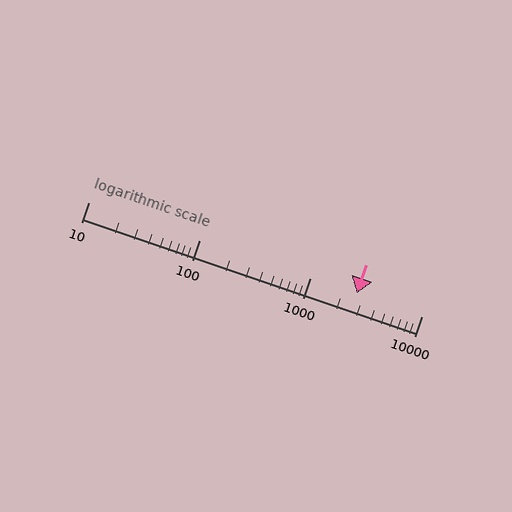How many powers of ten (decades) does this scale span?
The scale spans 3 decades, from 10 to 10000.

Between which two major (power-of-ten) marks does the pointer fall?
The pointer is between 1000 and 10000.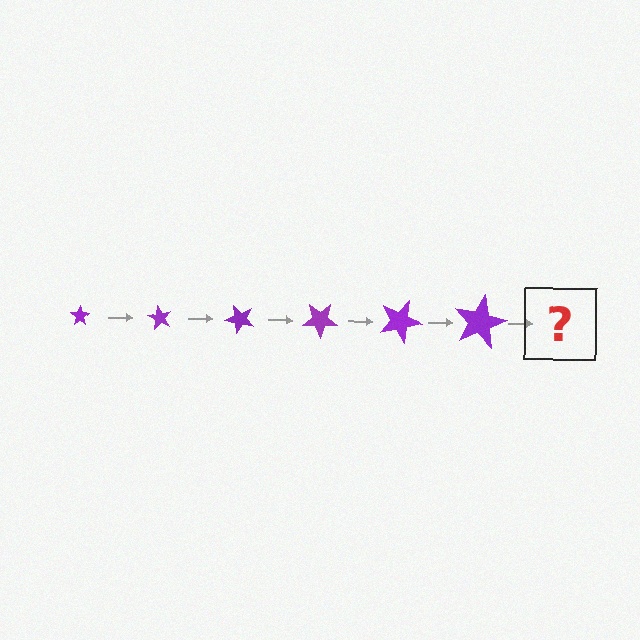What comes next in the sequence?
The next element should be a star, larger than the previous one and rotated 360 degrees from the start.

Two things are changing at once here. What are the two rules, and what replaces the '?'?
The two rules are that the star grows larger each step and it rotates 60 degrees each step. The '?' should be a star, larger than the previous one and rotated 360 degrees from the start.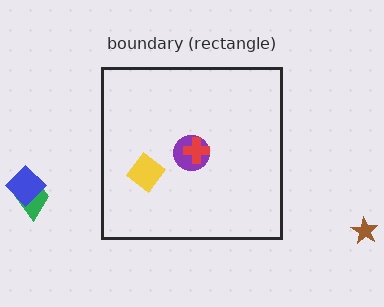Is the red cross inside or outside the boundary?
Inside.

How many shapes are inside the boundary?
4 inside, 3 outside.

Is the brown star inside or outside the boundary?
Outside.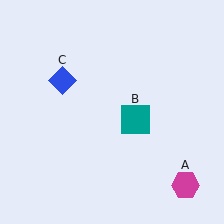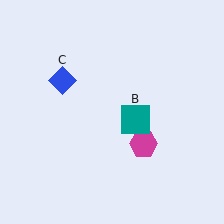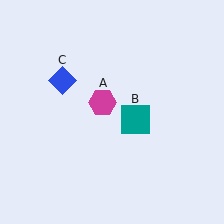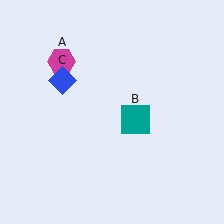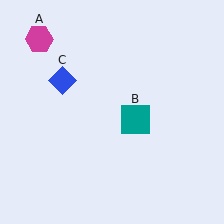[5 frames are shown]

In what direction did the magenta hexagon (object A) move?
The magenta hexagon (object A) moved up and to the left.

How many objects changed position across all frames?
1 object changed position: magenta hexagon (object A).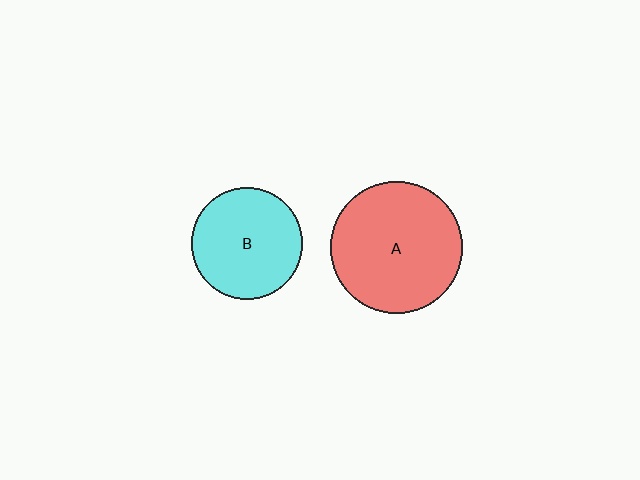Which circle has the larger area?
Circle A (red).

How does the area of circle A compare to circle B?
Approximately 1.4 times.